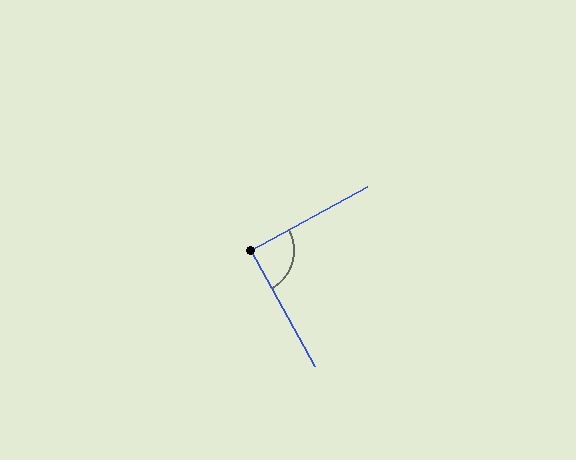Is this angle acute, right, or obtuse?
It is approximately a right angle.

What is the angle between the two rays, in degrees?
Approximately 90 degrees.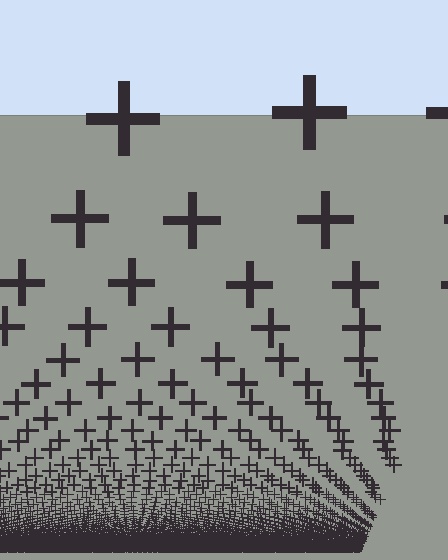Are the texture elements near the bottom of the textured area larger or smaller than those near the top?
Smaller. The gradient is inverted — elements near the bottom are smaller and denser.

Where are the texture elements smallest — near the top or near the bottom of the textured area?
Near the bottom.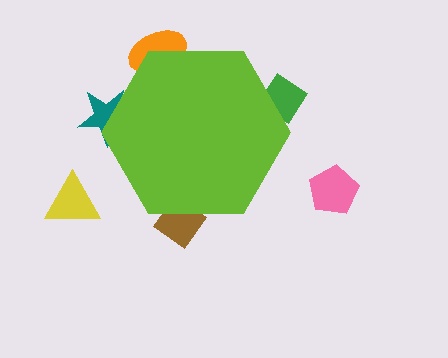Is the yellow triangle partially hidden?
No, the yellow triangle is fully visible.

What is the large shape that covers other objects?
A lime hexagon.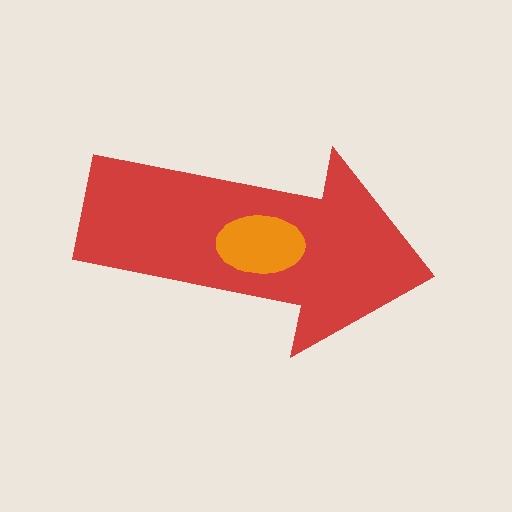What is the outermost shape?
The red arrow.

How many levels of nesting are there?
2.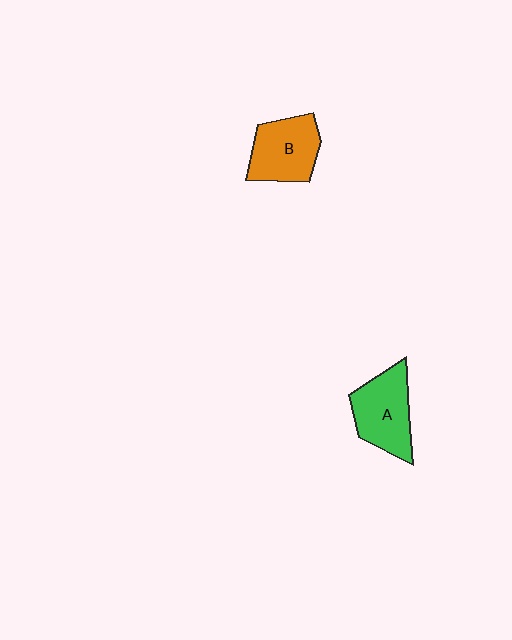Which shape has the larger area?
Shape A (green).